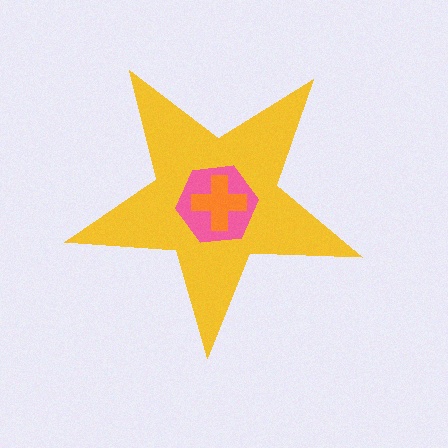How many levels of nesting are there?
3.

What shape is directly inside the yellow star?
The pink hexagon.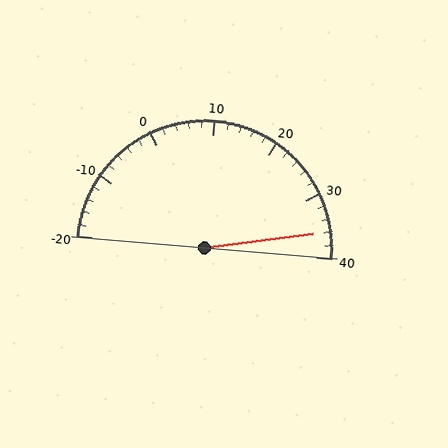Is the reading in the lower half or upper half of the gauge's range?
The reading is in the upper half of the range (-20 to 40).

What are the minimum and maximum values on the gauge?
The gauge ranges from -20 to 40.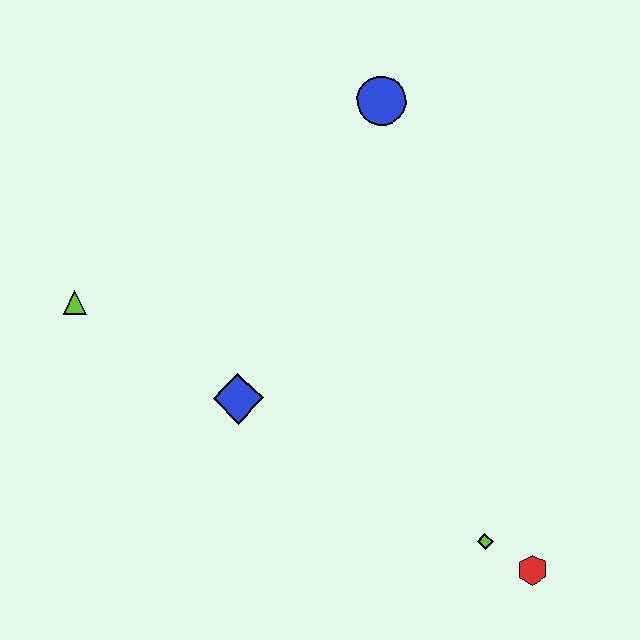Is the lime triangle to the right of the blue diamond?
No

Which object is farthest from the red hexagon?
The lime triangle is farthest from the red hexagon.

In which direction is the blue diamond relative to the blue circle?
The blue diamond is below the blue circle.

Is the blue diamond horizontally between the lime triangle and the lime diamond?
Yes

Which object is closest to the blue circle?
The blue diamond is closest to the blue circle.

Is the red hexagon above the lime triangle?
No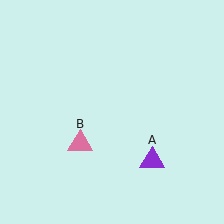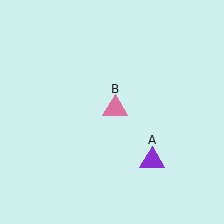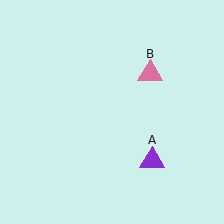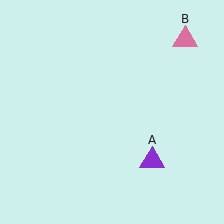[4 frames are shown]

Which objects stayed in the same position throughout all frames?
Purple triangle (object A) remained stationary.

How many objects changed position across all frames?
1 object changed position: pink triangle (object B).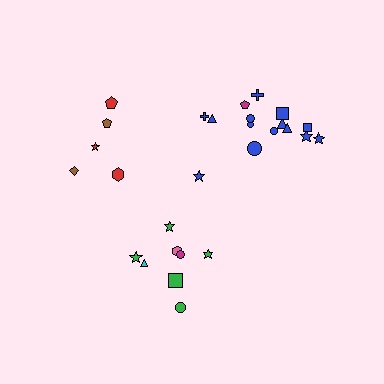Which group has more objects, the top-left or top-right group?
The top-right group.